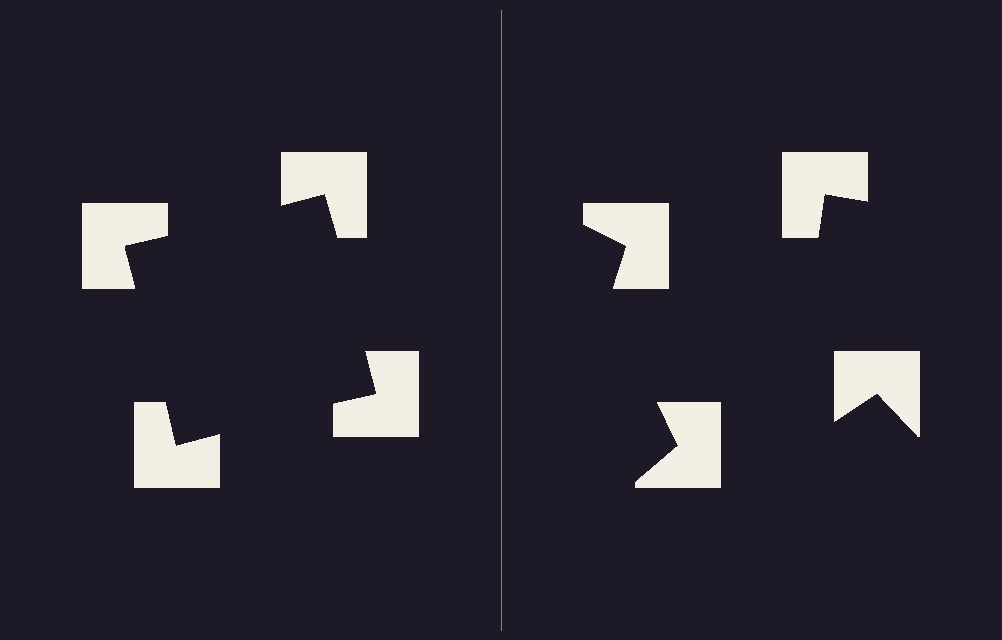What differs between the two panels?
The notched squares are positioned identically on both sides; only the wedge orientations differ. On the left they align to a square; on the right they are misaligned.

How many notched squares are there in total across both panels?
8 — 4 on each side.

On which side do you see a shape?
An illusory square appears on the left side. On the right side the wedge cuts are rotated, so no coherent shape forms.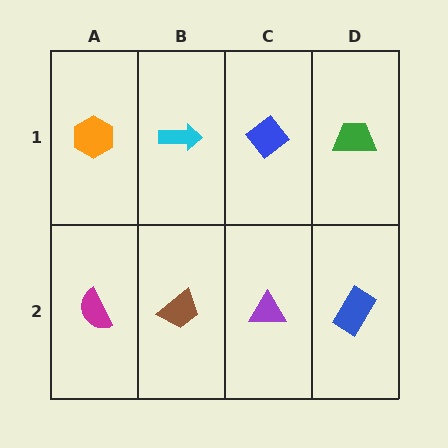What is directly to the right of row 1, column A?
A cyan arrow.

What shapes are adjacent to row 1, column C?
A purple triangle (row 2, column C), a cyan arrow (row 1, column B), a green trapezoid (row 1, column D).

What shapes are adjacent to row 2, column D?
A green trapezoid (row 1, column D), a purple triangle (row 2, column C).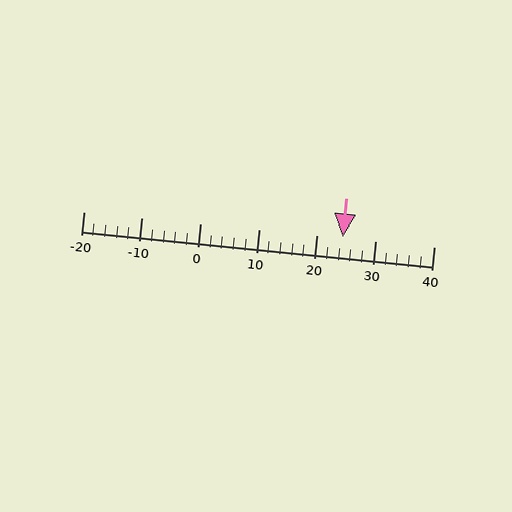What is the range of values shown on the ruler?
The ruler shows values from -20 to 40.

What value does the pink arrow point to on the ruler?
The pink arrow points to approximately 24.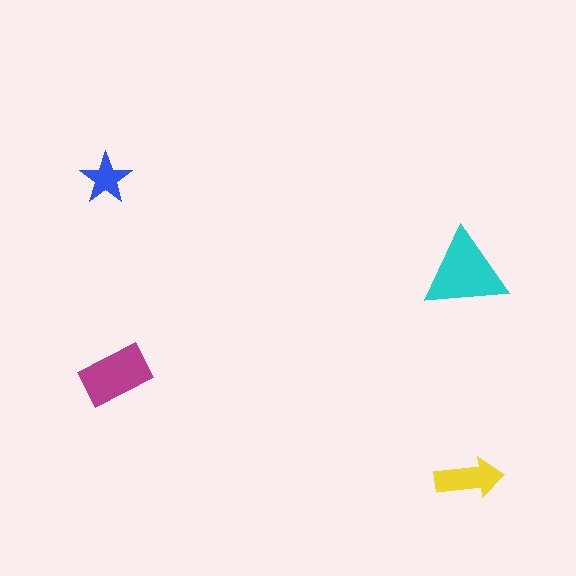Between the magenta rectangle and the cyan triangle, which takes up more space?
The cyan triangle.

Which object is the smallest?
The blue star.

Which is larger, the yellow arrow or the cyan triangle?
The cyan triangle.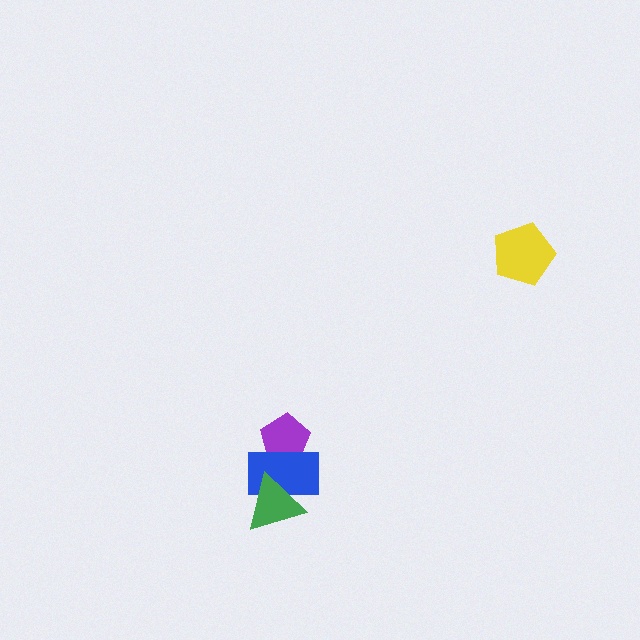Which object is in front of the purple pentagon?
The blue rectangle is in front of the purple pentagon.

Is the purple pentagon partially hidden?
Yes, it is partially covered by another shape.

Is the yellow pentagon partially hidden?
No, no other shape covers it.